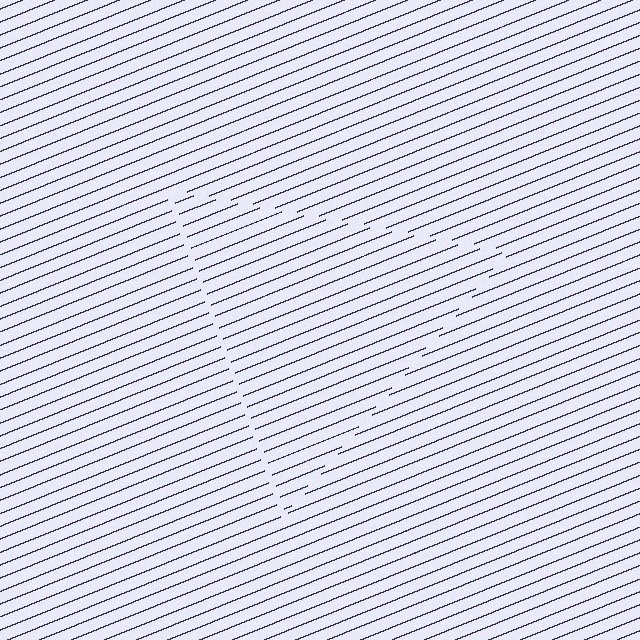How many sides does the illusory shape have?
3 sides — the line-ends trace a triangle.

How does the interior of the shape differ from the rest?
The interior of the shape contains the same grating, shifted by half a period — the contour is defined by the phase discontinuity where line-ends from the inner and outer gratings abut.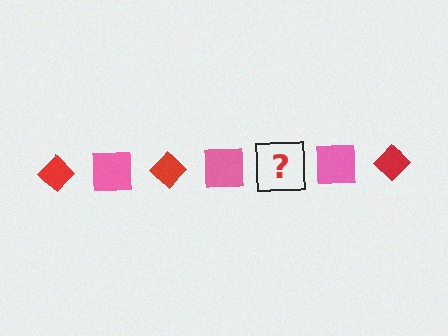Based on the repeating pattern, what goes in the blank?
The blank should be a red diamond.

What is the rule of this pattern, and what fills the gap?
The rule is that the pattern alternates between red diamond and pink square. The gap should be filled with a red diamond.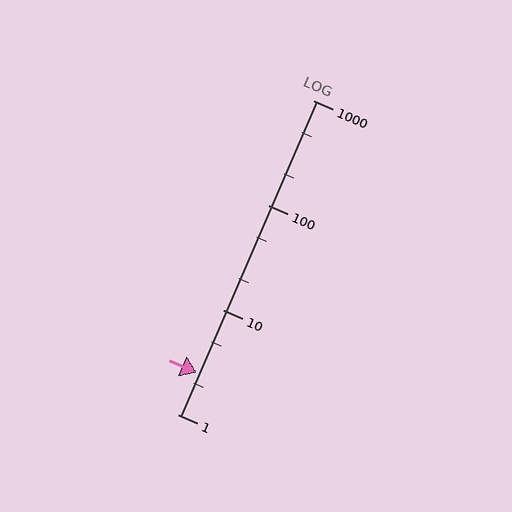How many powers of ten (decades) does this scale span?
The scale spans 3 decades, from 1 to 1000.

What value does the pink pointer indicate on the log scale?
The pointer indicates approximately 2.5.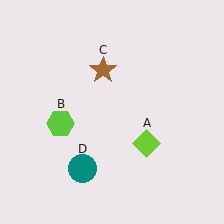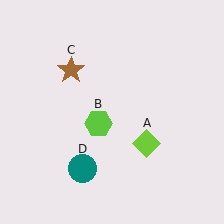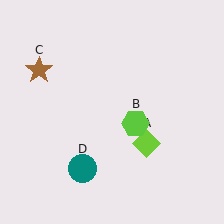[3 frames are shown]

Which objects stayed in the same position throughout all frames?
Lime diamond (object A) and teal circle (object D) remained stationary.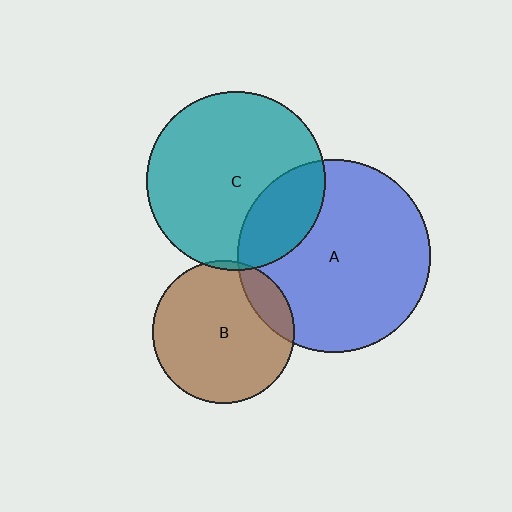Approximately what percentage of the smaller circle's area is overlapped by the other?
Approximately 5%.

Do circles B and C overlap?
Yes.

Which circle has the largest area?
Circle A (blue).